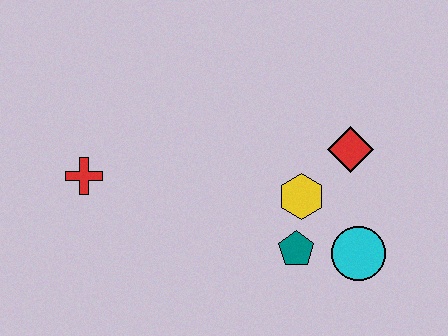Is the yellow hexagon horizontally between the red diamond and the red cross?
Yes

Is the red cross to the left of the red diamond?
Yes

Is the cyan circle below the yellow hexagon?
Yes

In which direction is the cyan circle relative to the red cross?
The cyan circle is to the right of the red cross.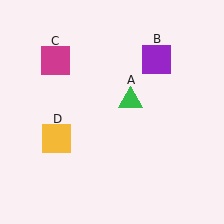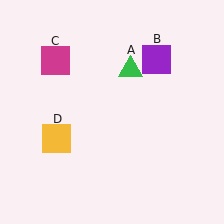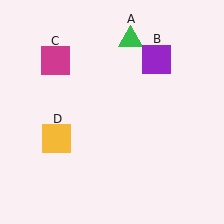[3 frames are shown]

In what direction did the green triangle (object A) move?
The green triangle (object A) moved up.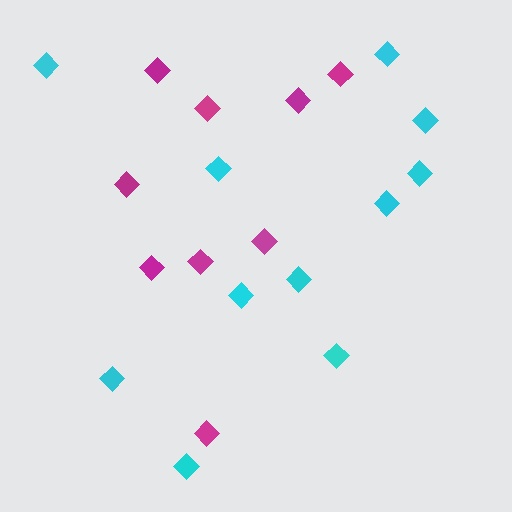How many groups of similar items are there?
There are 2 groups: one group of magenta diamonds (9) and one group of cyan diamonds (11).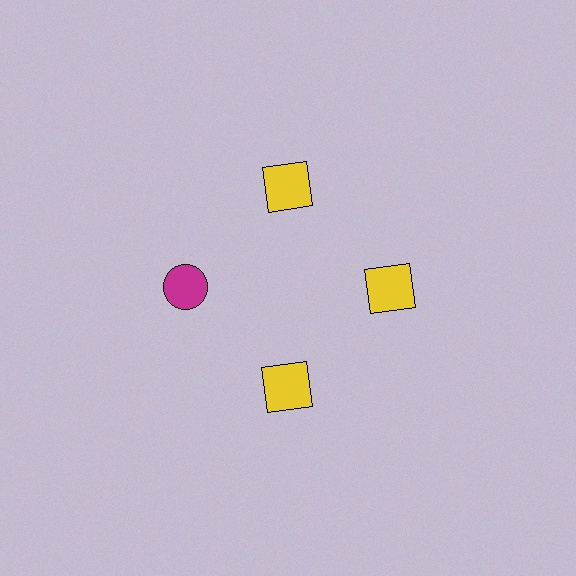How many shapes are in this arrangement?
There are 4 shapes arranged in a ring pattern.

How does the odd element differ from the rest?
It differs in both color (magenta instead of yellow) and shape (circle instead of square).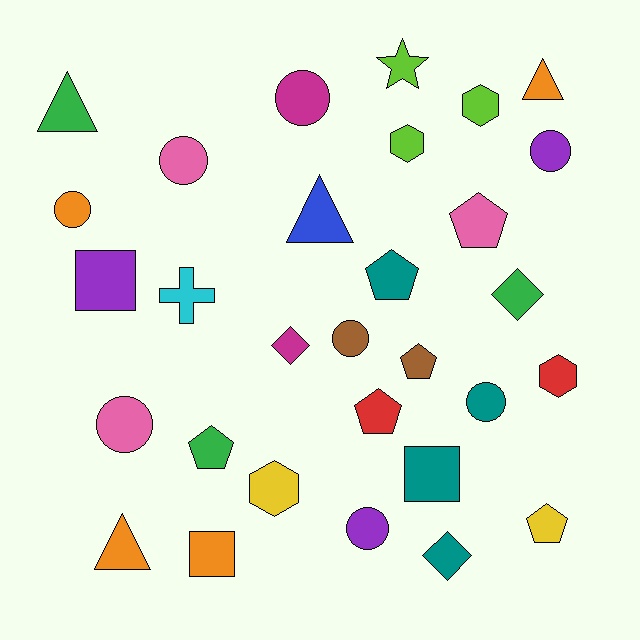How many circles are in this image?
There are 8 circles.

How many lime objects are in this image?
There are 3 lime objects.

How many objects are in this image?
There are 30 objects.